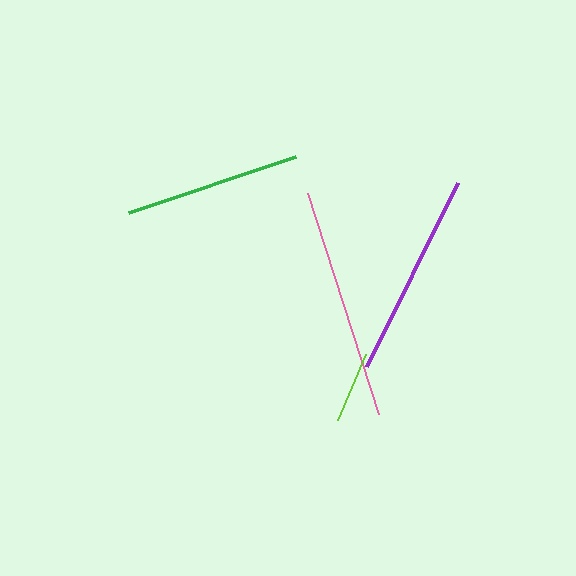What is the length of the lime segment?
The lime segment is approximately 71 pixels long.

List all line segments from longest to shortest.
From longest to shortest: pink, purple, green, lime.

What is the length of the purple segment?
The purple segment is approximately 206 pixels long.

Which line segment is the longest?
The pink line is the longest at approximately 232 pixels.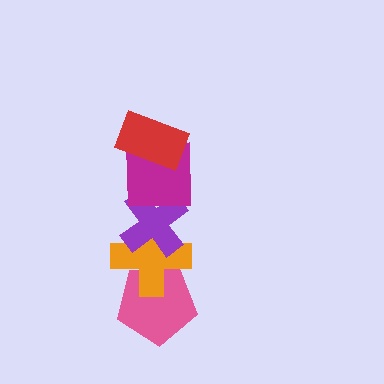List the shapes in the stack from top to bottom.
From top to bottom: the red rectangle, the magenta square, the purple cross, the orange cross, the pink pentagon.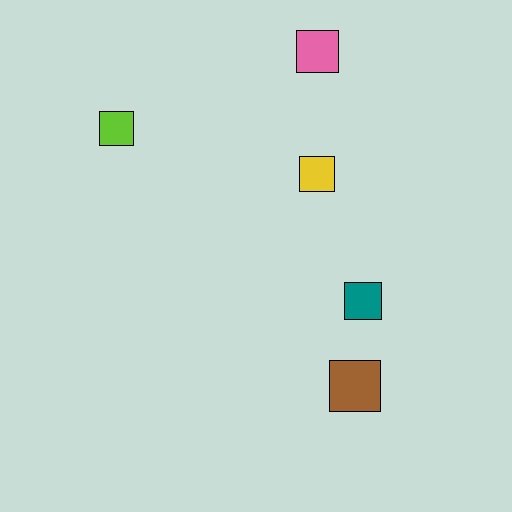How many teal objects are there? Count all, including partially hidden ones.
There is 1 teal object.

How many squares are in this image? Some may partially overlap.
There are 5 squares.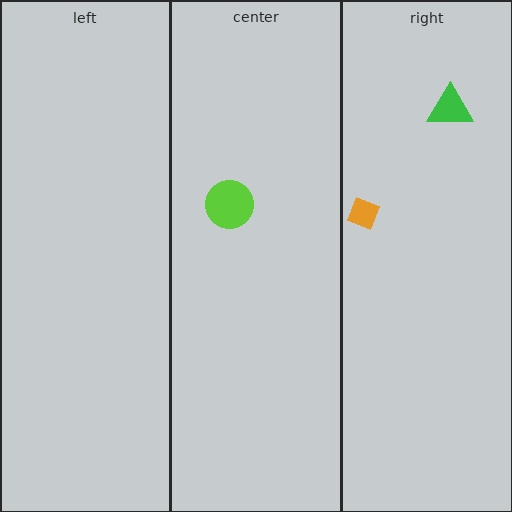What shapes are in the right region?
The orange diamond, the green triangle.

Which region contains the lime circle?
The center region.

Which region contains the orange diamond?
The right region.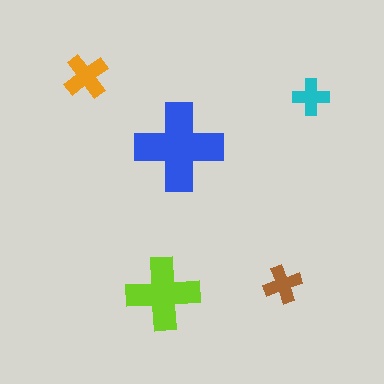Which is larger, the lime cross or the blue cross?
The blue one.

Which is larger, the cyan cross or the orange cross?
The orange one.